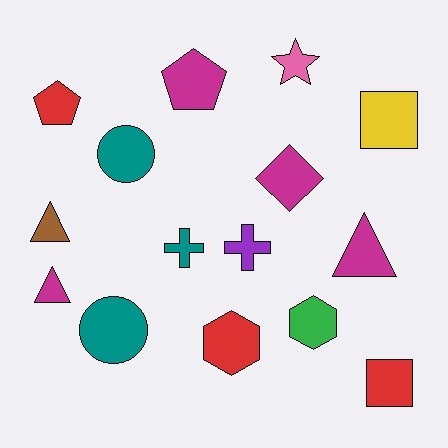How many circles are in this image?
There are 2 circles.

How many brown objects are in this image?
There is 1 brown object.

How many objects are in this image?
There are 15 objects.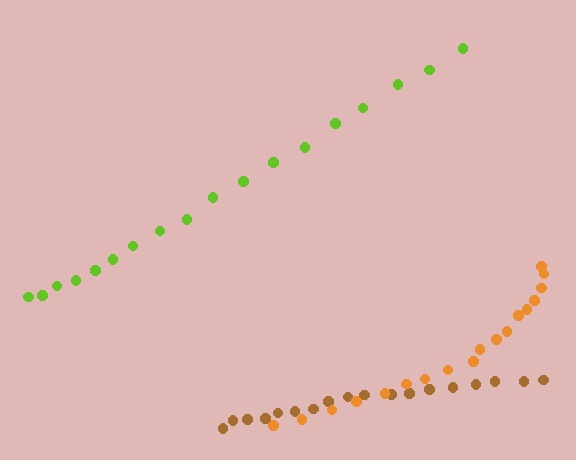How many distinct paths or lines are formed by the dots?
There are 3 distinct paths.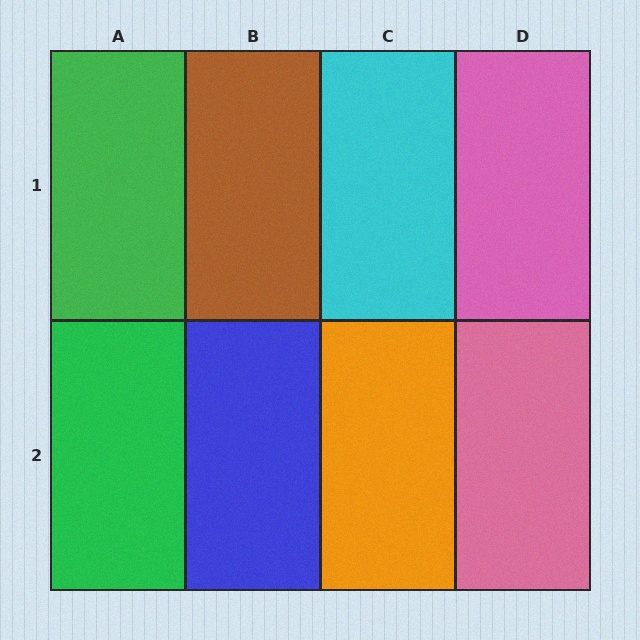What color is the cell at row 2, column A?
Green.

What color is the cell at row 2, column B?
Blue.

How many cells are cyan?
1 cell is cyan.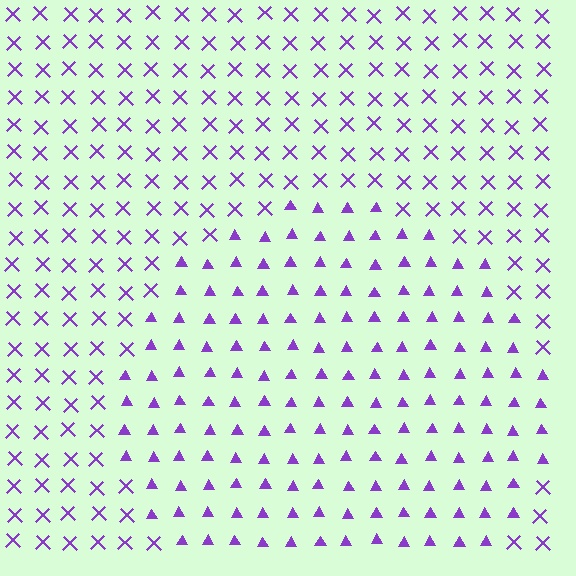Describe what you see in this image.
The image is filled with small purple elements arranged in a uniform grid. A circle-shaped region contains triangles, while the surrounding area contains X marks. The boundary is defined purely by the change in element shape.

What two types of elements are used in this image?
The image uses triangles inside the circle region and X marks outside it.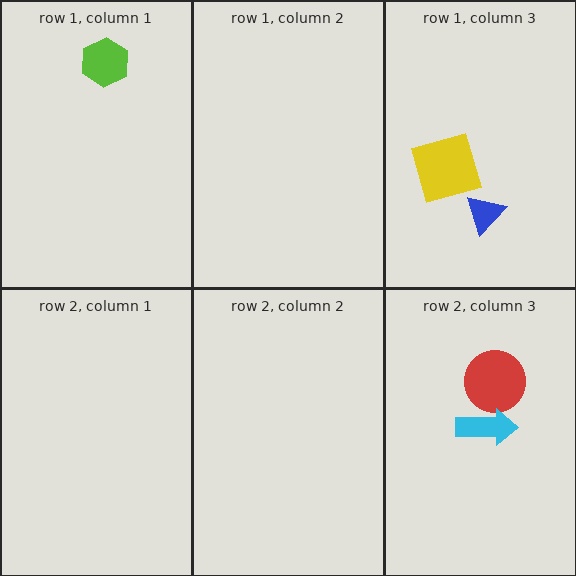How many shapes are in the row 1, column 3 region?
2.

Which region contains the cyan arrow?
The row 2, column 3 region.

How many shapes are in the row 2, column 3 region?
2.